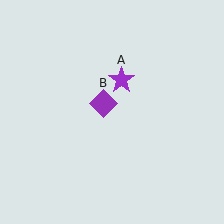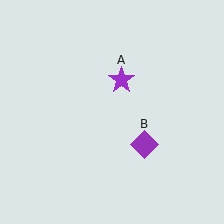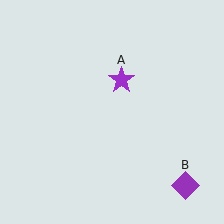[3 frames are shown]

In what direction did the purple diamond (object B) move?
The purple diamond (object B) moved down and to the right.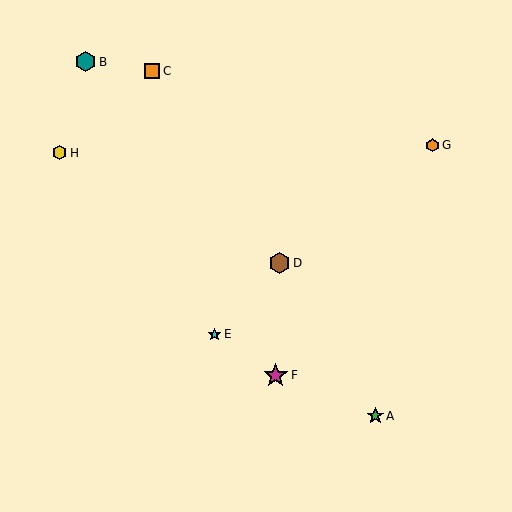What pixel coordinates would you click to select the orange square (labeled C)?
Click at (152, 71) to select the orange square C.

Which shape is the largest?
The magenta star (labeled F) is the largest.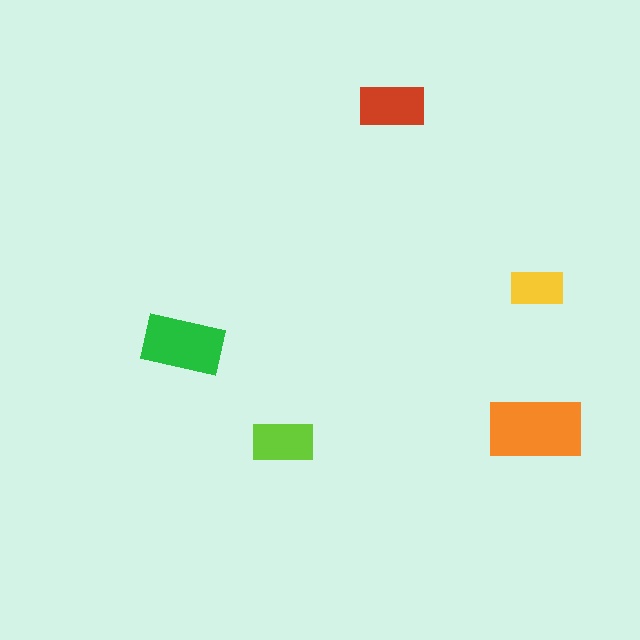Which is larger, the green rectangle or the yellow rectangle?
The green one.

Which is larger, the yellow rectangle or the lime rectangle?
The lime one.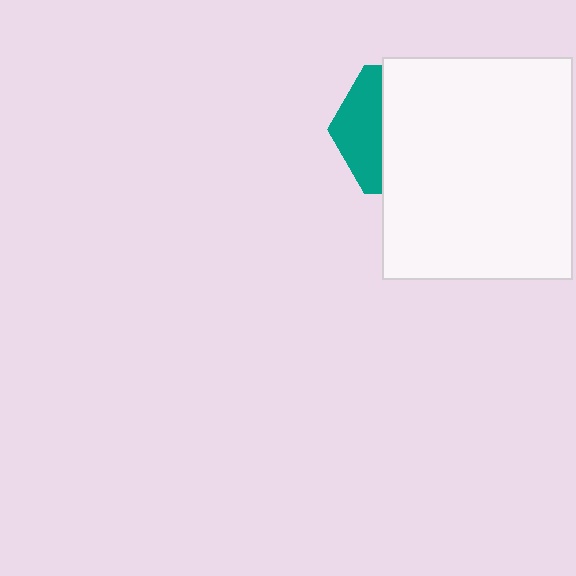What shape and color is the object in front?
The object in front is a white rectangle.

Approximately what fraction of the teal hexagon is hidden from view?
Roughly 68% of the teal hexagon is hidden behind the white rectangle.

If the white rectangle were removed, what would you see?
You would see the complete teal hexagon.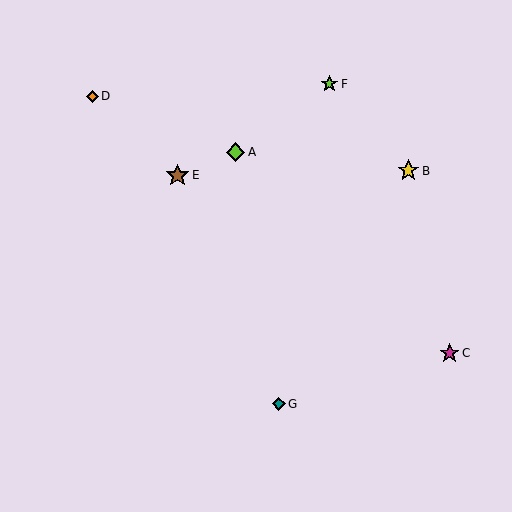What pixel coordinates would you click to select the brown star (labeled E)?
Click at (177, 175) to select the brown star E.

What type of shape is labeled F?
Shape F is a lime star.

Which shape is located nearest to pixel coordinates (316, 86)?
The lime star (labeled F) at (329, 84) is nearest to that location.